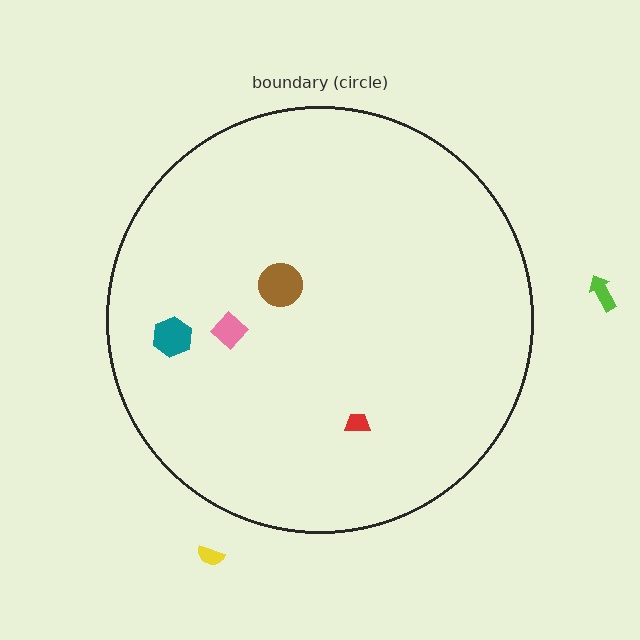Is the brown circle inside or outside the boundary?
Inside.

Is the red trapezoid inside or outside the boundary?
Inside.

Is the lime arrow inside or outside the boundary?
Outside.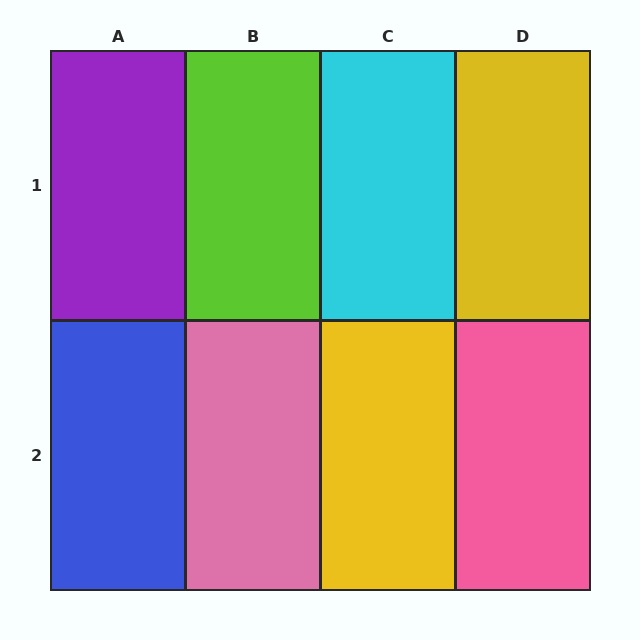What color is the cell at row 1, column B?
Lime.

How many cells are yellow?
2 cells are yellow.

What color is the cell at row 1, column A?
Purple.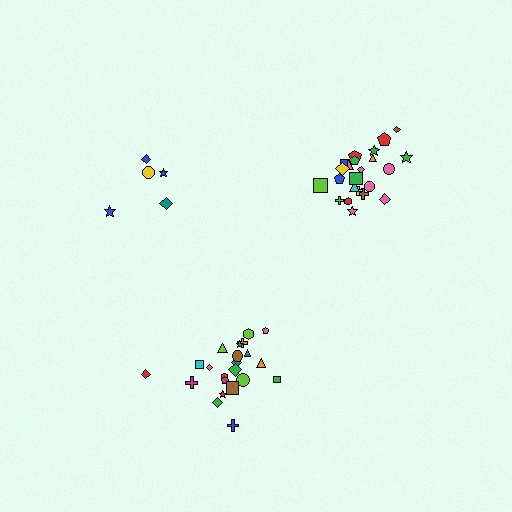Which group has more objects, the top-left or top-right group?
The top-right group.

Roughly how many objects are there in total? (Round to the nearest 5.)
Roughly 50 objects in total.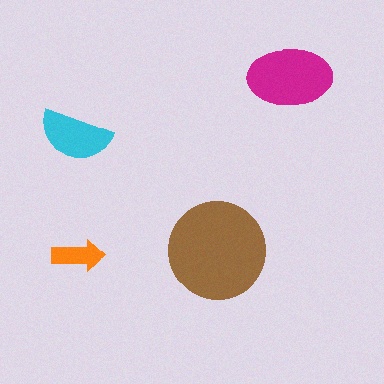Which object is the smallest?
The orange arrow.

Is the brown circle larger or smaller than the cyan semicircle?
Larger.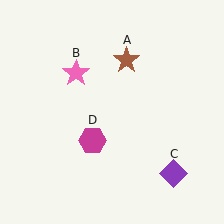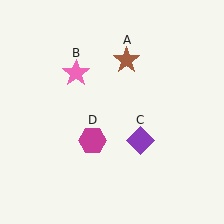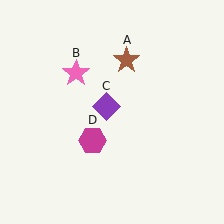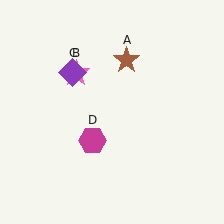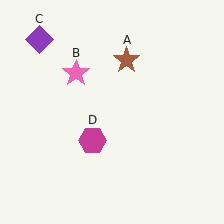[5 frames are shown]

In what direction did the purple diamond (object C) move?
The purple diamond (object C) moved up and to the left.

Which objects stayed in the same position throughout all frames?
Brown star (object A) and pink star (object B) and magenta hexagon (object D) remained stationary.